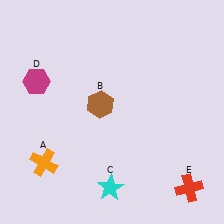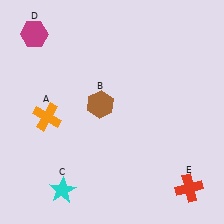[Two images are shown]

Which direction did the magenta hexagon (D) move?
The magenta hexagon (D) moved up.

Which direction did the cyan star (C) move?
The cyan star (C) moved left.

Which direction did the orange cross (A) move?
The orange cross (A) moved up.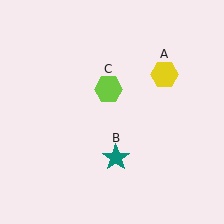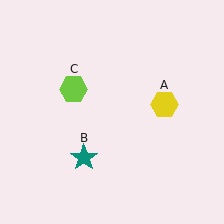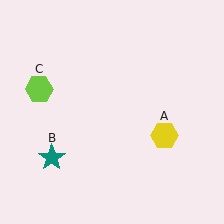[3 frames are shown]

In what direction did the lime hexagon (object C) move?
The lime hexagon (object C) moved left.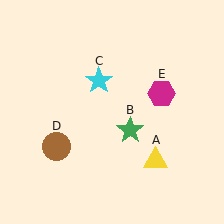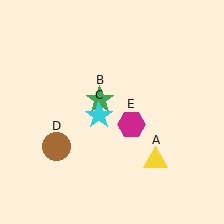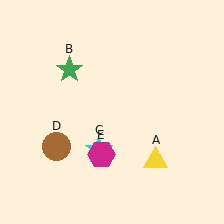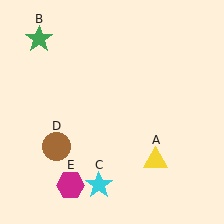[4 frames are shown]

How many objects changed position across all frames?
3 objects changed position: green star (object B), cyan star (object C), magenta hexagon (object E).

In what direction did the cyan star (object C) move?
The cyan star (object C) moved down.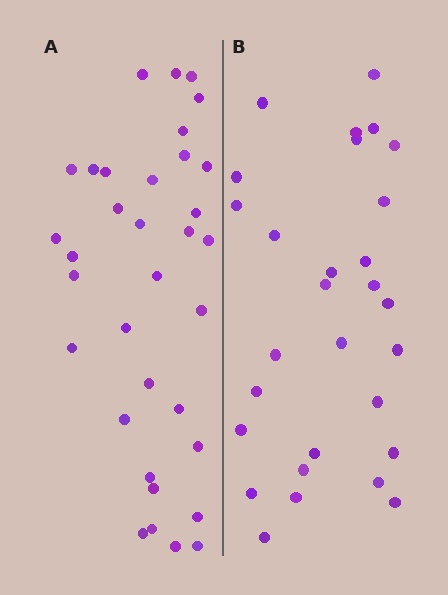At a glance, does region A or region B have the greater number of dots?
Region A (the left region) has more dots.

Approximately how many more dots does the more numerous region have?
Region A has about 5 more dots than region B.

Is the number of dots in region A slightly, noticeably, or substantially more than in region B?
Region A has only slightly more — the two regions are fairly close. The ratio is roughly 1.2 to 1.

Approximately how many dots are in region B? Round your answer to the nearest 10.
About 30 dots. (The exact count is 29, which rounds to 30.)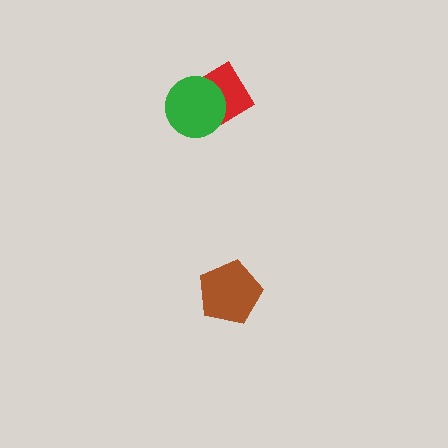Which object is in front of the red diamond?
The green circle is in front of the red diamond.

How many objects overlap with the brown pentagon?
0 objects overlap with the brown pentagon.